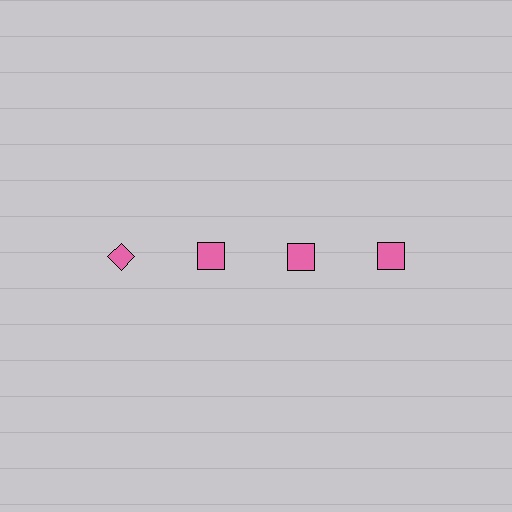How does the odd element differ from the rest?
It has a different shape: diamond instead of square.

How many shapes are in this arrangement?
There are 4 shapes arranged in a grid pattern.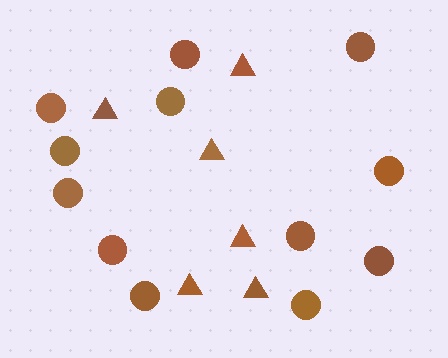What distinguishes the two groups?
There are 2 groups: one group of triangles (6) and one group of circles (12).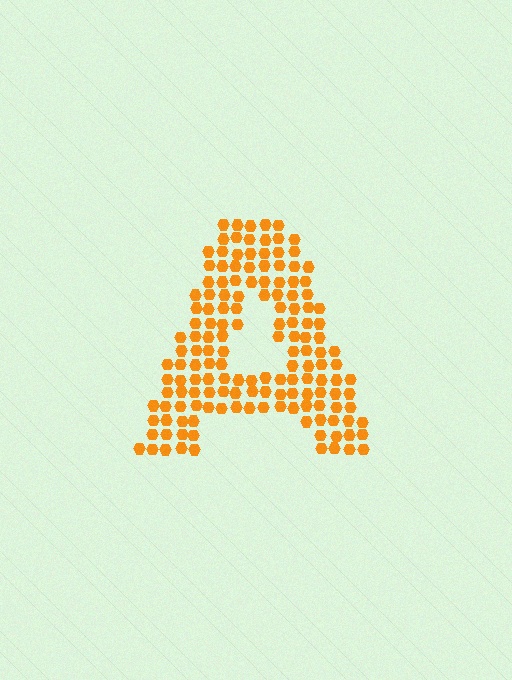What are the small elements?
The small elements are hexagons.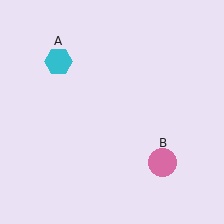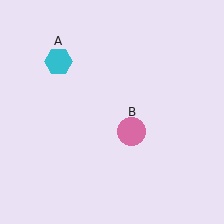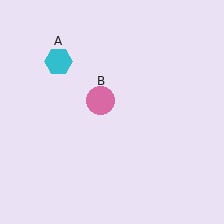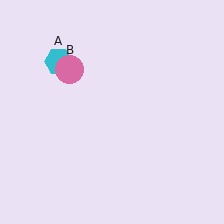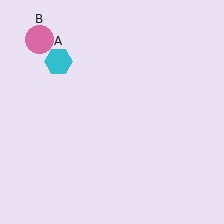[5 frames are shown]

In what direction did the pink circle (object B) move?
The pink circle (object B) moved up and to the left.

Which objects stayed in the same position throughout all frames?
Cyan hexagon (object A) remained stationary.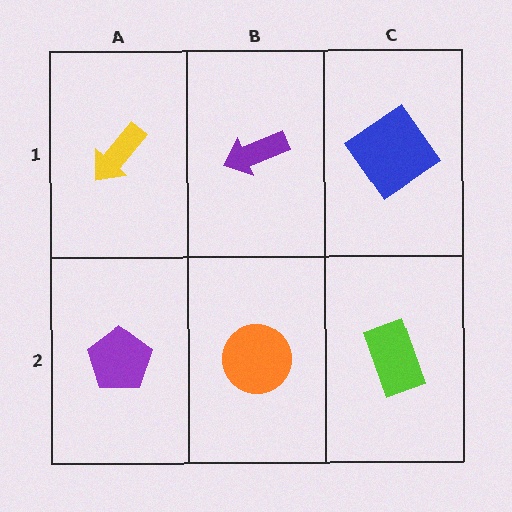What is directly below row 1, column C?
A lime rectangle.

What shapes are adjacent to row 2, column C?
A blue diamond (row 1, column C), an orange circle (row 2, column B).